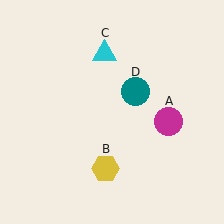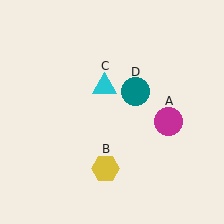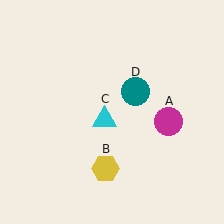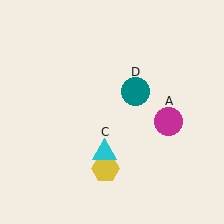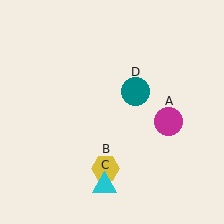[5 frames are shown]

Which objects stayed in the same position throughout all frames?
Magenta circle (object A) and yellow hexagon (object B) and teal circle (object D) remained stationary.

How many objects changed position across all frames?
1 object changed position: cyan triangle (object C).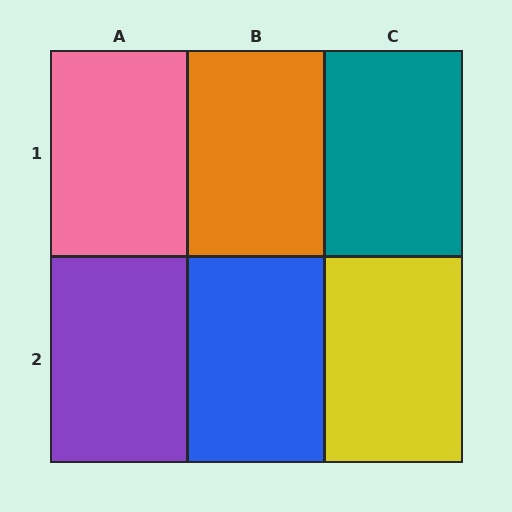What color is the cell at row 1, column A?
Pink.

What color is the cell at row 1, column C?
Teal.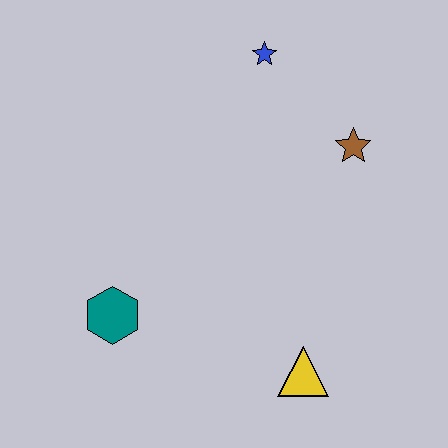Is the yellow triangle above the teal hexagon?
No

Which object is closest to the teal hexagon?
The yellow triangle is closest to the teal hexagon.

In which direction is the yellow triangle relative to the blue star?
The yellow triangle is below the blue star.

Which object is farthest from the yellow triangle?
The blue star is farthest from the yellow triangle.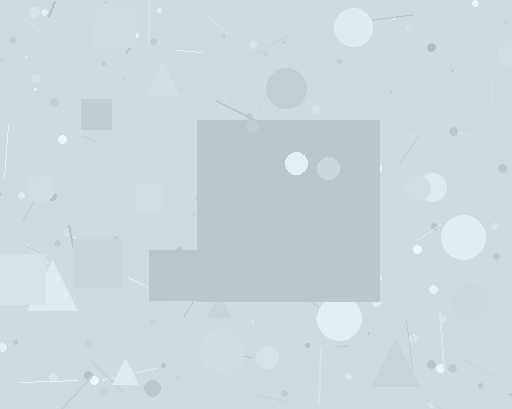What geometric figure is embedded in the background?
A square is embedded in the background.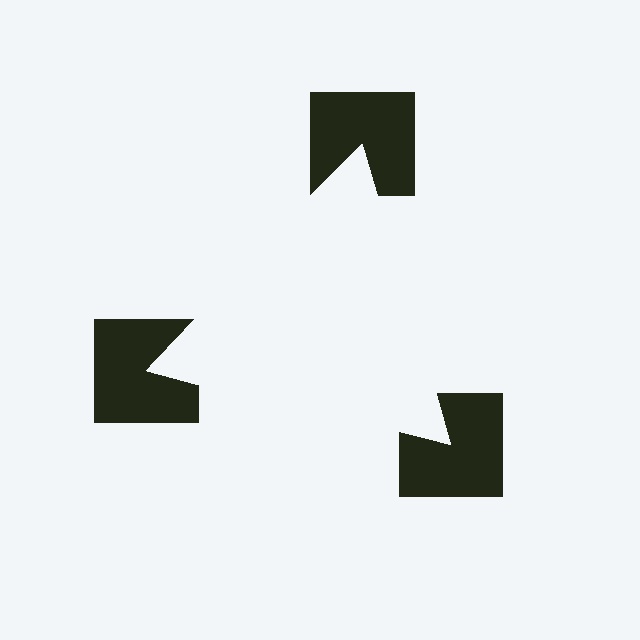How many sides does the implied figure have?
3 sides.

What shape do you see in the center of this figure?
An illusory triangle — its edges are inferred from the aligned wedge cuts in the notched squares, not physically drawn.